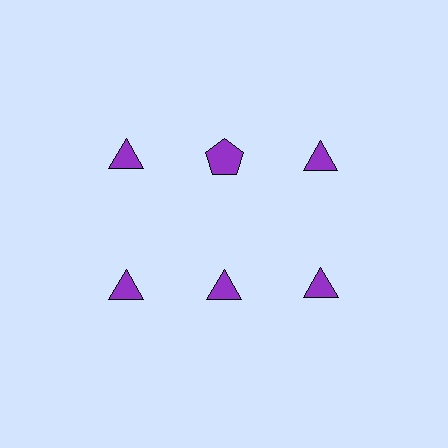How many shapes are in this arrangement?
There are 6 shapes arranged in a grid pattern.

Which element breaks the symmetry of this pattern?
The purple pentagon in the top row, second from left column breaks the symmetry. All other shapes are purple triangles.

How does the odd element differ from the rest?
It has a different shape: pentagon instead of triangle.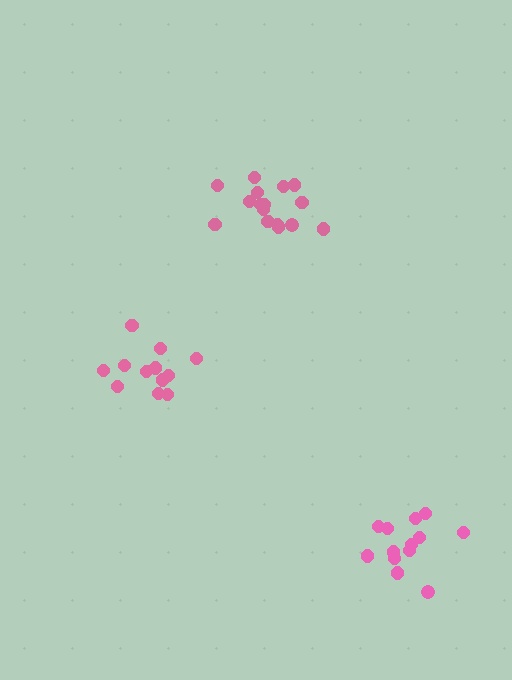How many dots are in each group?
Group 1: 16 dots, Group 2: 12 dots, Group 3: 13 dots (41 total).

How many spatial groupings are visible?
There are 3 spatial groupings.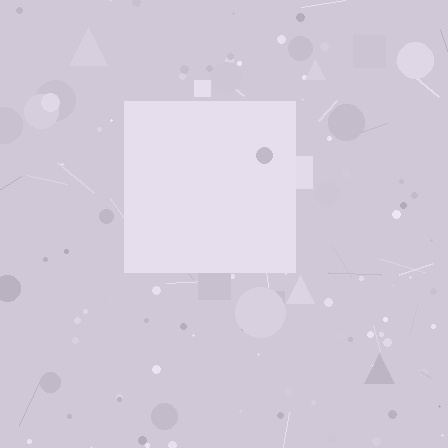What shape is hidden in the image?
A square is hidden in the image.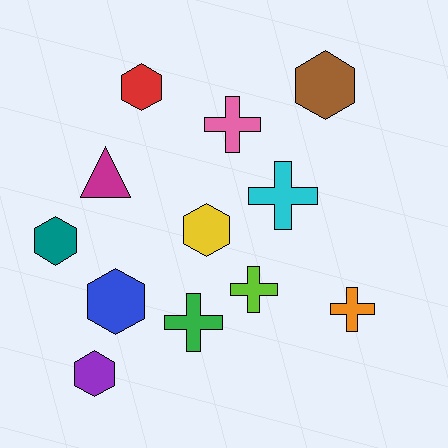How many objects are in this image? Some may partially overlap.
There are 12 objects.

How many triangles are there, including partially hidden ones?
There is 1 triangle.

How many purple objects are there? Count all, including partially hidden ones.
There is 1 purple object.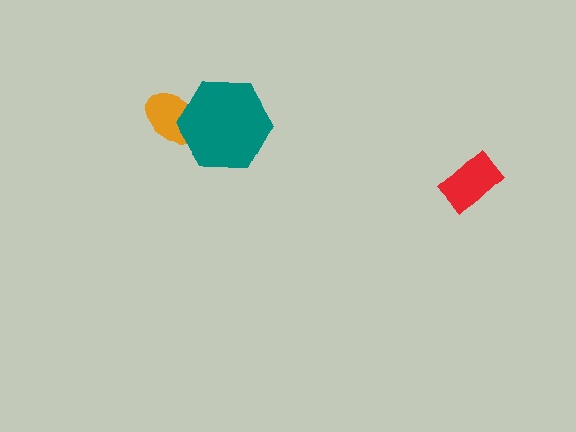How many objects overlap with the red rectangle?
0 objects overlap with the red rectangle.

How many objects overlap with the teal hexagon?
1 object overlaps with the teal hexagon.